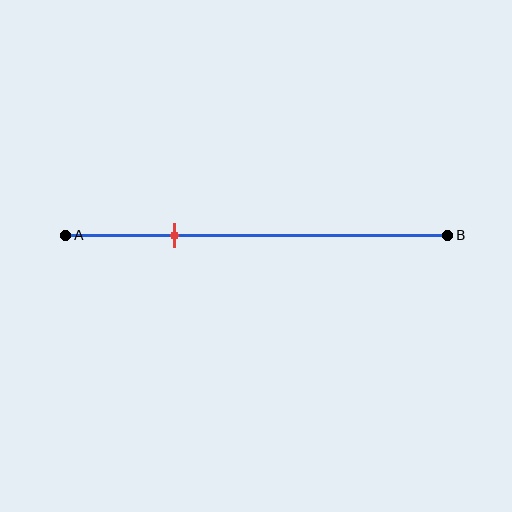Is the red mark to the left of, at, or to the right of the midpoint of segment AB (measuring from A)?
The red mark is to the left of the midpoint of segment AB.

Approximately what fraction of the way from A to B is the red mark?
The red mark is approximately 30% of the way from A to B.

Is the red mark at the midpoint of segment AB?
No, the mark is at about 30% from A, not at the 50% midpoint.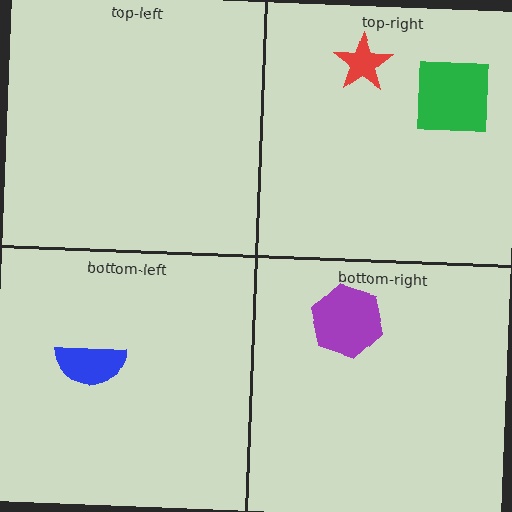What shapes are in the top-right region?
The red star, the green square.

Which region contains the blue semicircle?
The bottom-left region.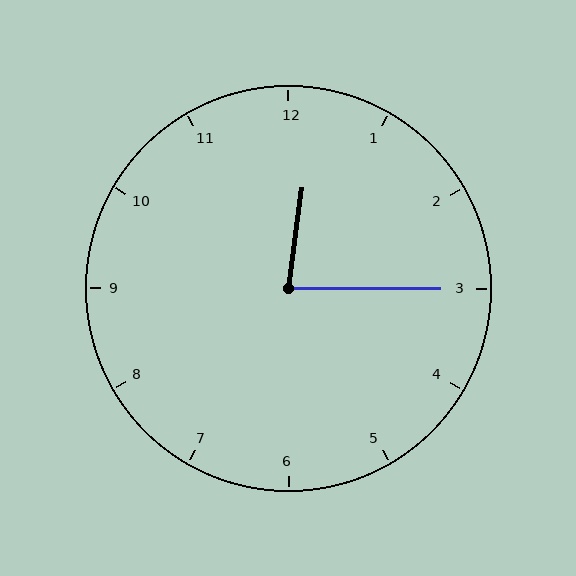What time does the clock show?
12:15.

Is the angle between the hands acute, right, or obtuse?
It is acute.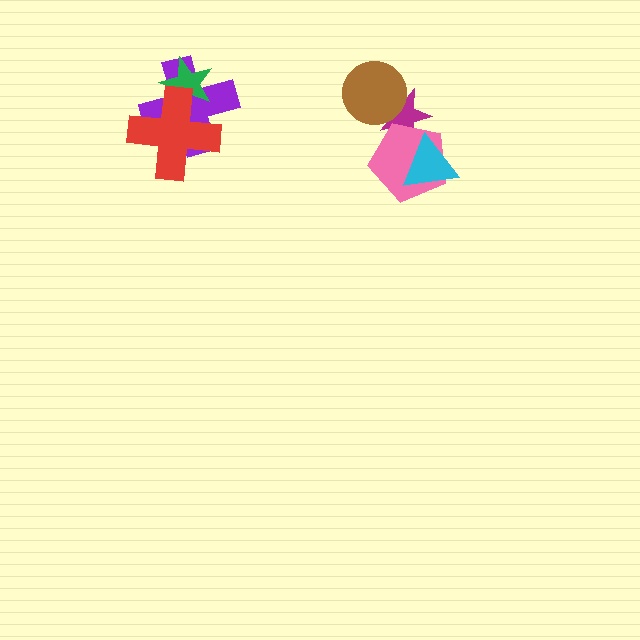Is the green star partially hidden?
Yes, it is partially covered by another shape.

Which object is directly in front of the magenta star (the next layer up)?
The pink pentagon is directly in front of the magenta star.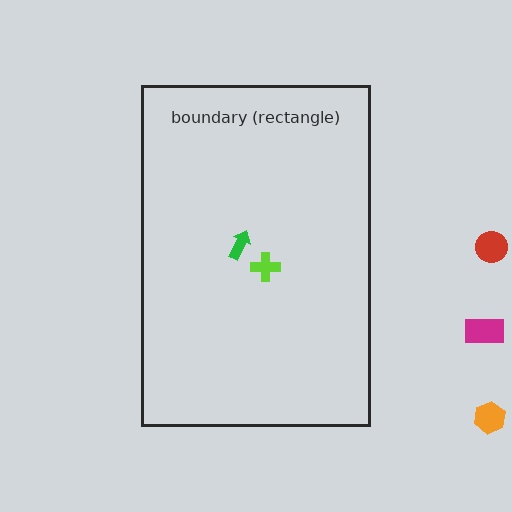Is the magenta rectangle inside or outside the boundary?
Outside.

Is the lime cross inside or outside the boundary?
Inside.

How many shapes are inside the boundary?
2 inside, 3 outside.